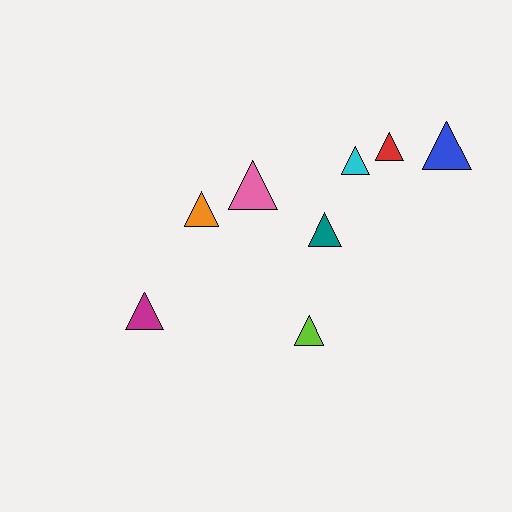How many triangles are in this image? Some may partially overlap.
There are 8 triangles.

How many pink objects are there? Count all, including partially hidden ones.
There is 1 pink object.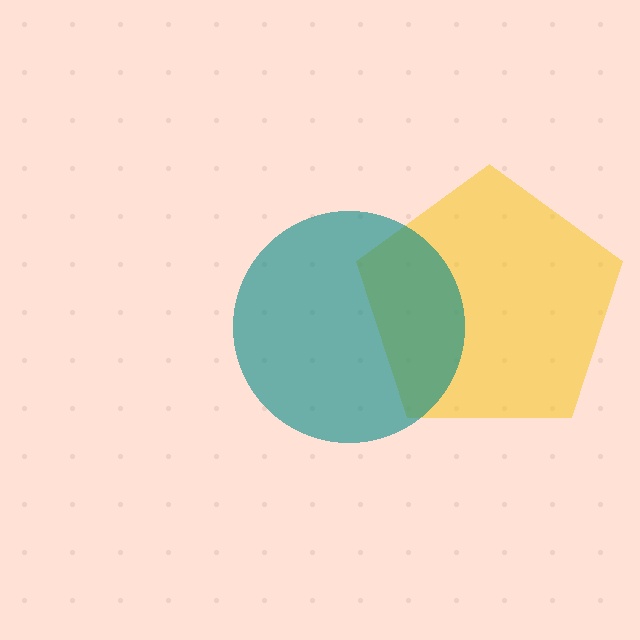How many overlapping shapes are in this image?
There are 2 overlapping shapes in the image.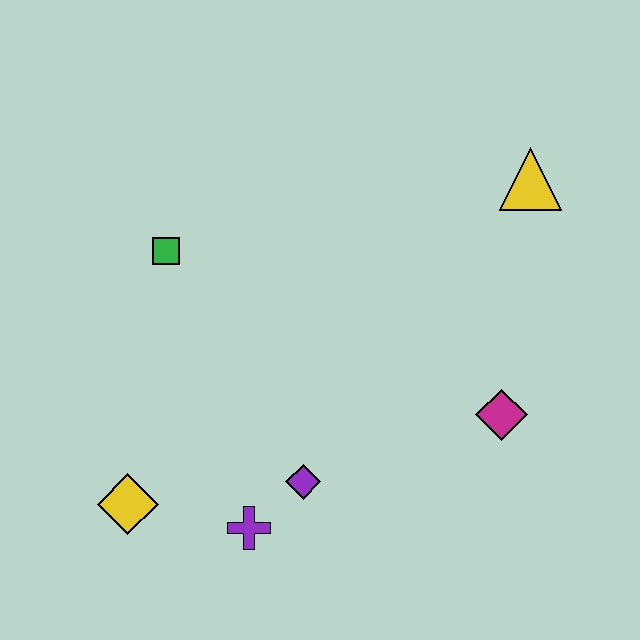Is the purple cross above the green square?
No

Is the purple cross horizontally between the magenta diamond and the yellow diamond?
Yes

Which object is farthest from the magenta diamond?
The yellow diamond is farthest from the magenta diamond.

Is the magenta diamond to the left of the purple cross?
No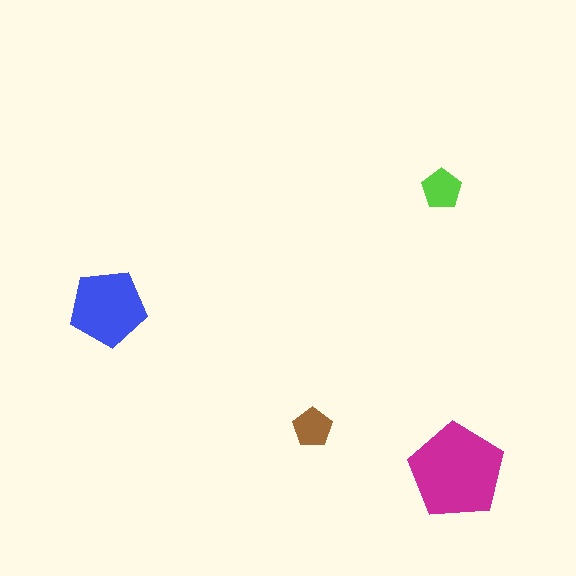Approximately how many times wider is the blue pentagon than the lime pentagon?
About 2 times wider.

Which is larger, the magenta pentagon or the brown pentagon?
The magenta one.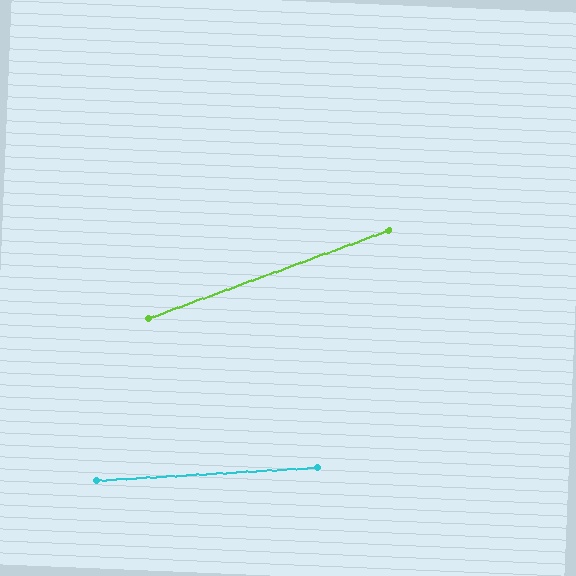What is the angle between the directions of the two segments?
Approximately 17 degrees.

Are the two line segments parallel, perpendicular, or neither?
Neither parallel nor perpendicular — they differ by about 17°.